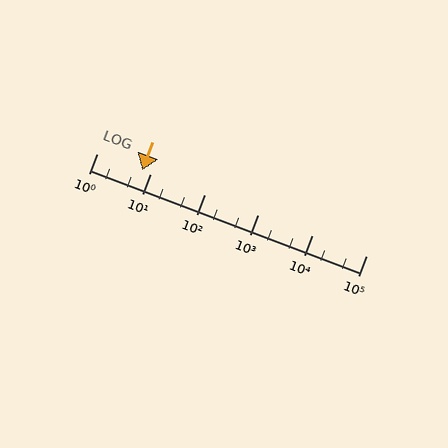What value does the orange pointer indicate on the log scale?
The pointer indicates approximately 6.9.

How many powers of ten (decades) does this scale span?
The scale spans 5 decades, from 1 to 100000.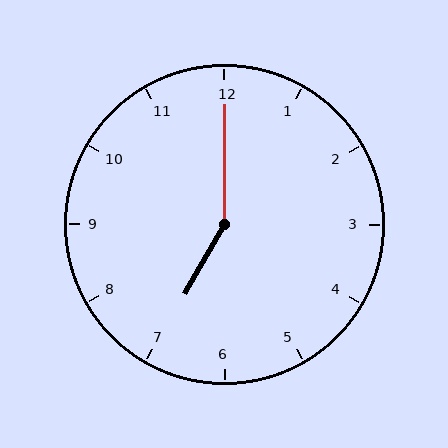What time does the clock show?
7:00.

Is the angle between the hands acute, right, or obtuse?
It is obtuse.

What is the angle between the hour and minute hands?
Approximately 150 degrees.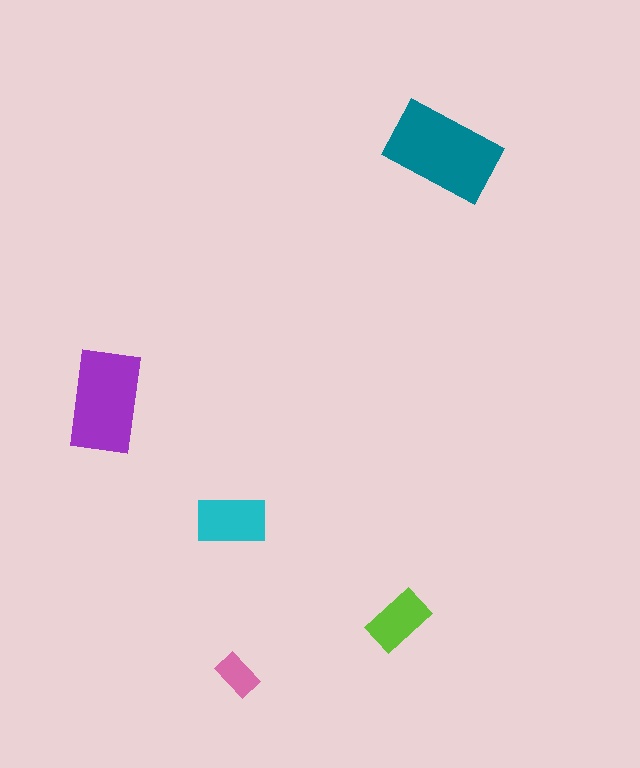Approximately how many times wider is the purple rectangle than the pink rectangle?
About 2.5 times wider.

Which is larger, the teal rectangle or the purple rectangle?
The teal one.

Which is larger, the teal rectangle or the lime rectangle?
The teal one.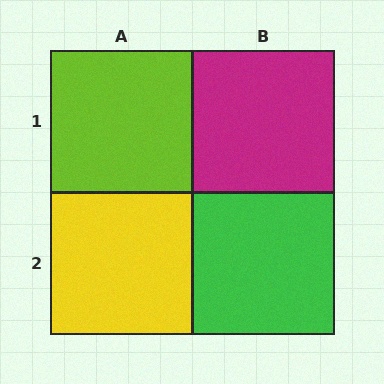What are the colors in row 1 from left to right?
Lime, magenta.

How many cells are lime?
1 cell is lime.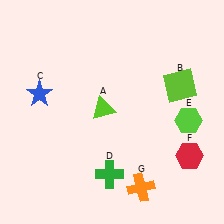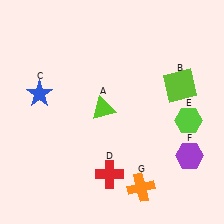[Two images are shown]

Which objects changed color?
D changed from green to red. F changed from red to purple.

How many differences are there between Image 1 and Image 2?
There are 2 differences between the two images.